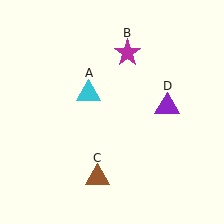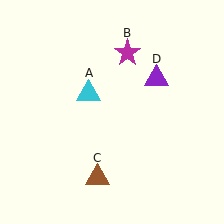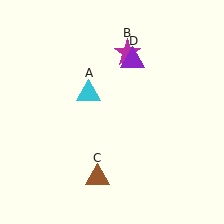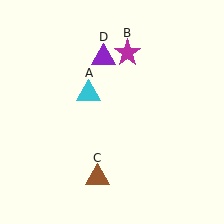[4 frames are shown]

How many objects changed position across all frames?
1 object changed position: purple triangle (object D).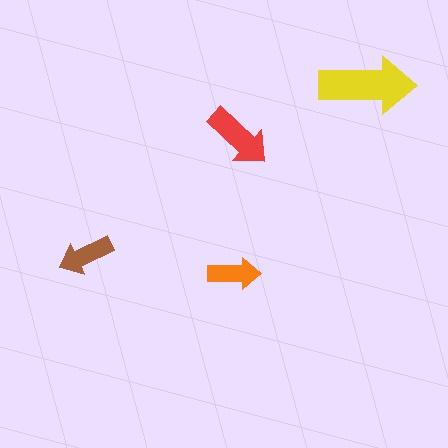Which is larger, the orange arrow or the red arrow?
The red one.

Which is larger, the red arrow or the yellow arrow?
The yellow one.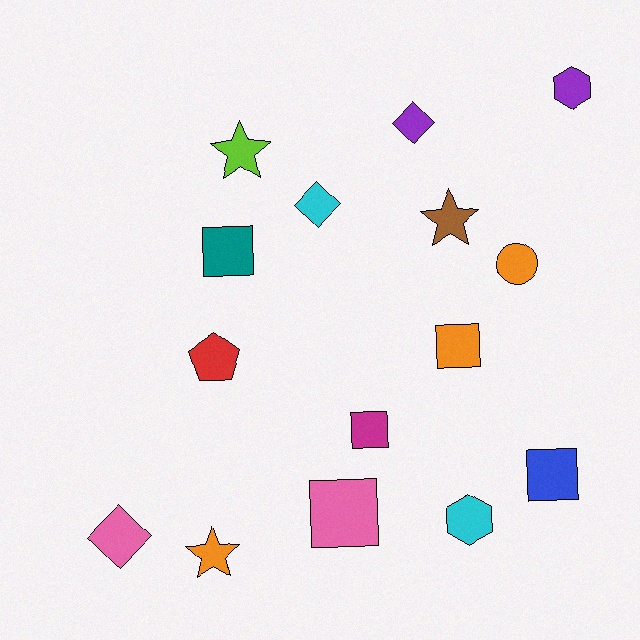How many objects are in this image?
There are 15 objects.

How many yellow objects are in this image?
There are no yellow objects.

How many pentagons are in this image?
There is 1 pentagon.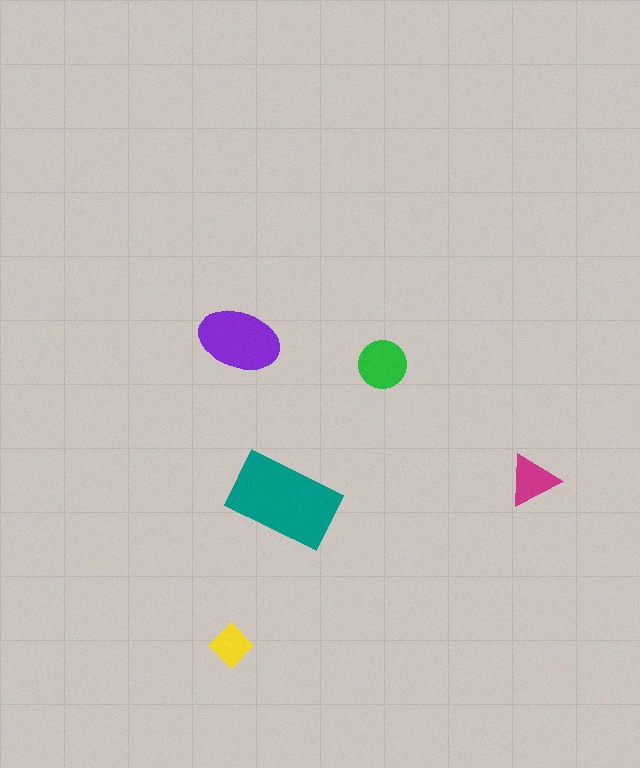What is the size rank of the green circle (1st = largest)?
3rd.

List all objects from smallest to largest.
The yellow diamond, the magenta triangle, the green circle, the purple ellipse, the teal rectangle.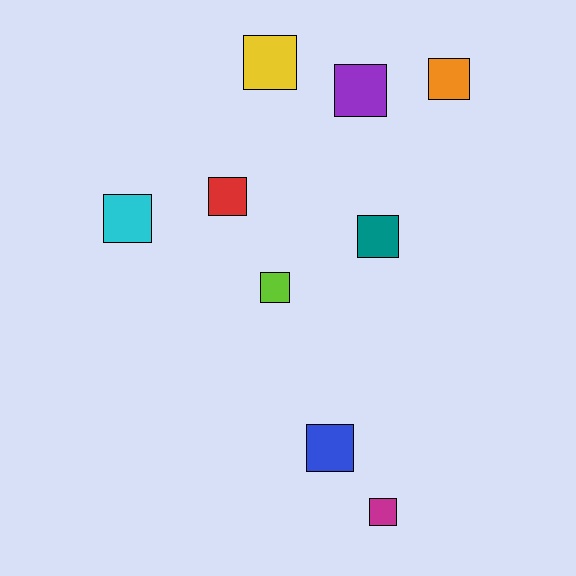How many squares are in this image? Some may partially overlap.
There are 9 squares.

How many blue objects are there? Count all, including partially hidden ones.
There is 1 blue object.